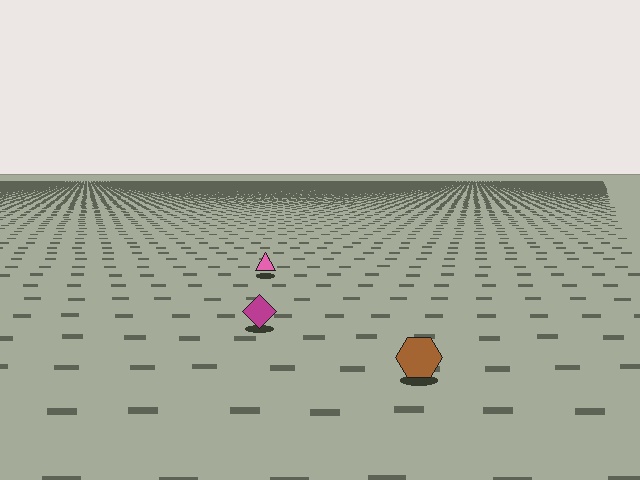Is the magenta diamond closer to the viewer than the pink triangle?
Yes. The magenta diamond is closer — you can tell from the texture gradient: the ground texture is coarser near it.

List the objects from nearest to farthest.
From nearest to farthest: the brown hexagon, the magenta diamond, the pink triangle.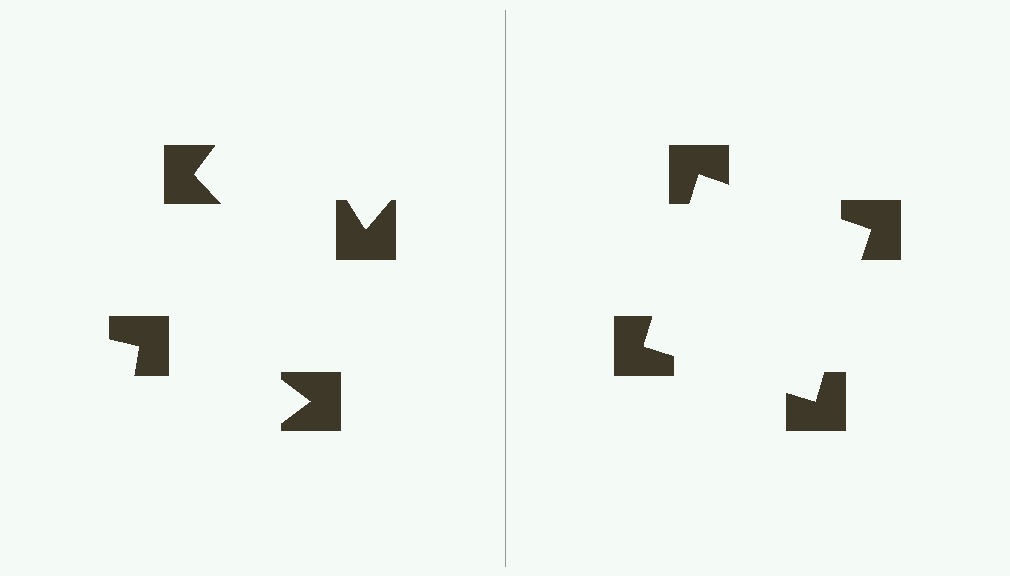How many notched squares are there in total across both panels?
8 — 4 on each side.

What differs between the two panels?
The notched squares are positioned identically on both sides; only the wedge orientations differ. On the right they align to a square; on the left they are misaligned.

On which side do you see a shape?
An illusory square appears on the right side. On the left side the wedge cuts are rotated, so no coherent shape forms.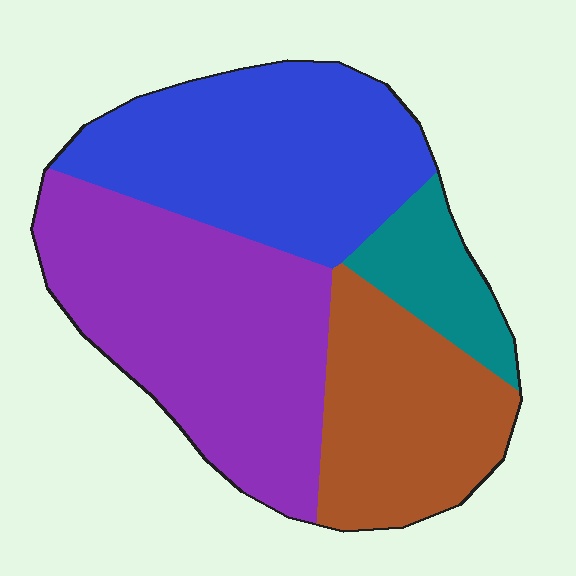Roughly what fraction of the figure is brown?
Brown covers 22% of the figure.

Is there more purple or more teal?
Purple.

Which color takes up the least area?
Teal, at roughly 10%.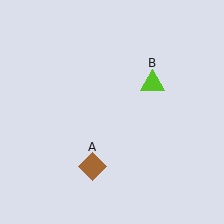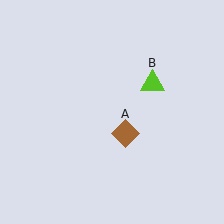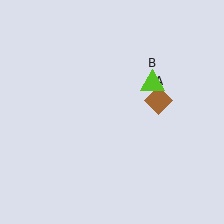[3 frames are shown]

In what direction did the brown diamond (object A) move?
The brown diamond (object A) moved up and to the right.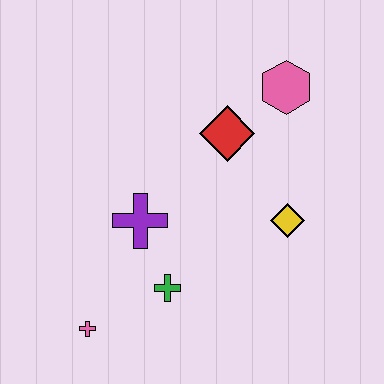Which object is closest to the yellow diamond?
The red diamond is closest to the yellow diamond.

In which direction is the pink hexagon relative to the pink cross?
The pink hexagon is above the pink cross.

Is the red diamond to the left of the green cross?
No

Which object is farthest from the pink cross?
The pink hexagon is farthest from the pink cross.